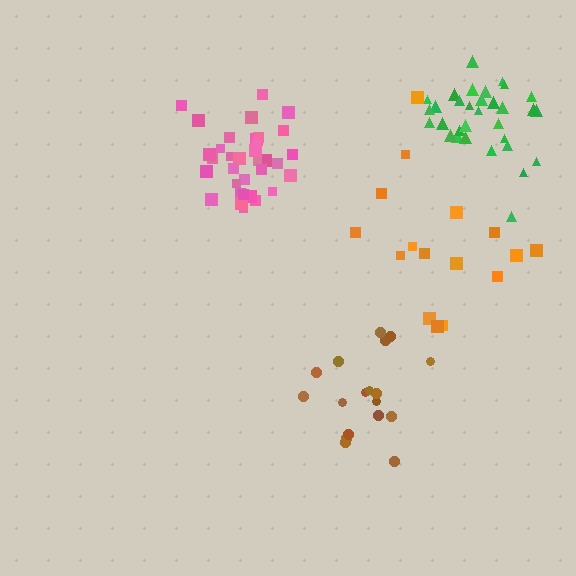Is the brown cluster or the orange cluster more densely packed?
Brown.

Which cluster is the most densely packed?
Pink.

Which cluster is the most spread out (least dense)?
Orange.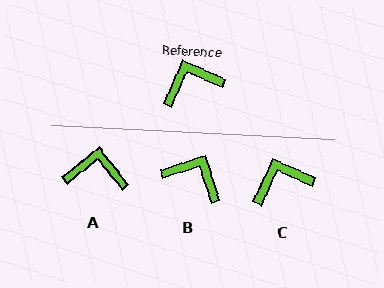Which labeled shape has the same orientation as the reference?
C.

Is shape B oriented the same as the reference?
No, it is off by about 48 degrees.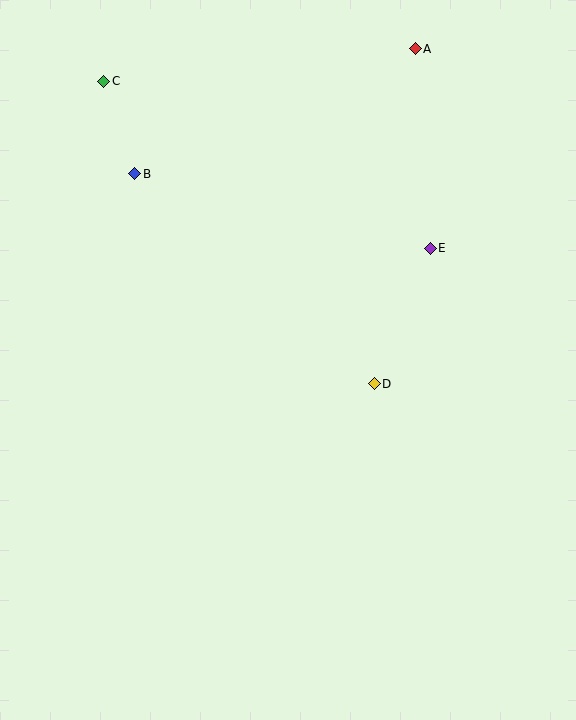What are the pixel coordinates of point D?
Point D is at (374, 384).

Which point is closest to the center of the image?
Point D at (374, 384) is closest to the center.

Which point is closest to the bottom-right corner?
Point D is closest to the bottom-right corner.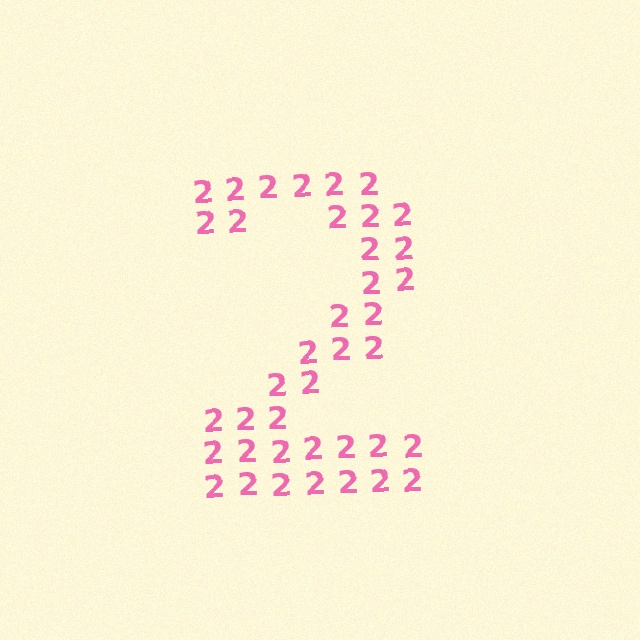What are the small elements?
The small elements are digit 2's.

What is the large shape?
The large shape is the digit 2.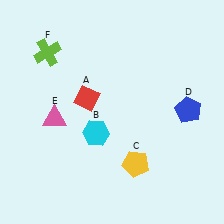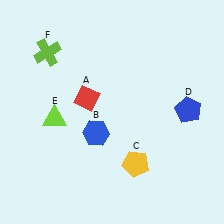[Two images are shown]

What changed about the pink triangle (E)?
In Image 1, E is pink. In Image 2, it changed to lime.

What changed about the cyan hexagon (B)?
In Image 1, B is cyan. In Image 2, it changed to blue.